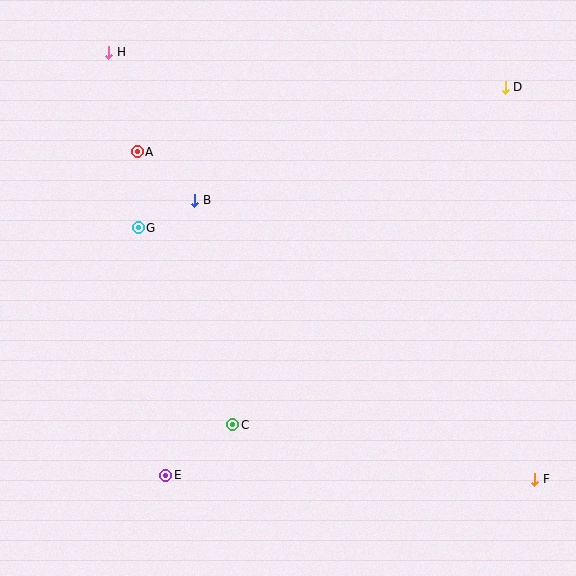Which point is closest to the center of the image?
Point B at (195, 200) is closest to the center.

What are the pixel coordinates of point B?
Point B is at (195, 200).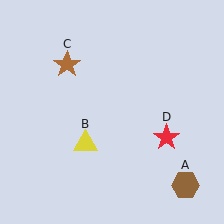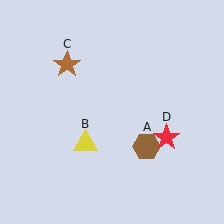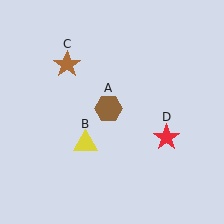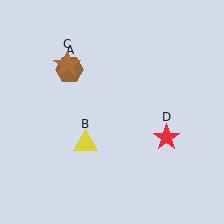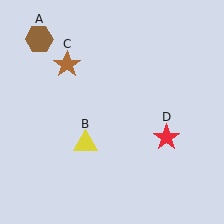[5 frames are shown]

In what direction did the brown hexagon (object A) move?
The brown hexagon (object A) moved up and to the left.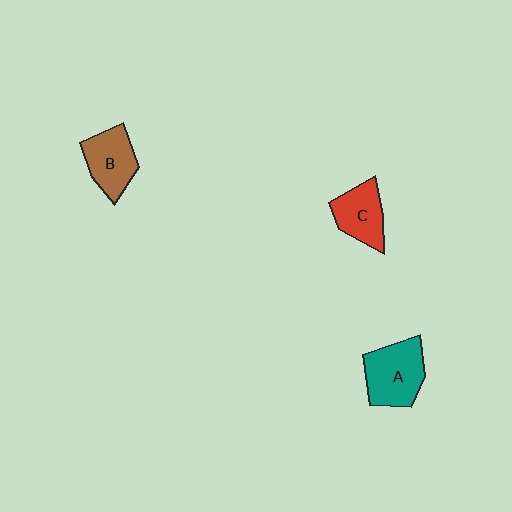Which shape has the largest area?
Shape A (teal).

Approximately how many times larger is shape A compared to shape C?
Approximately 1.3 times.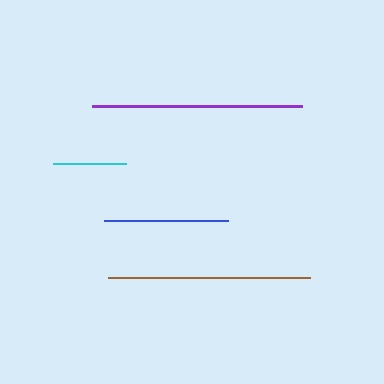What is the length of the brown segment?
The brown segment is approximately 202 pixels long.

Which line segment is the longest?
The purple line is the longest at approximately 210 pixels.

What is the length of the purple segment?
The purple segment is approximately 210 pixels long.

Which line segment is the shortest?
The cyan line is the shortest at approximately 74 pixels.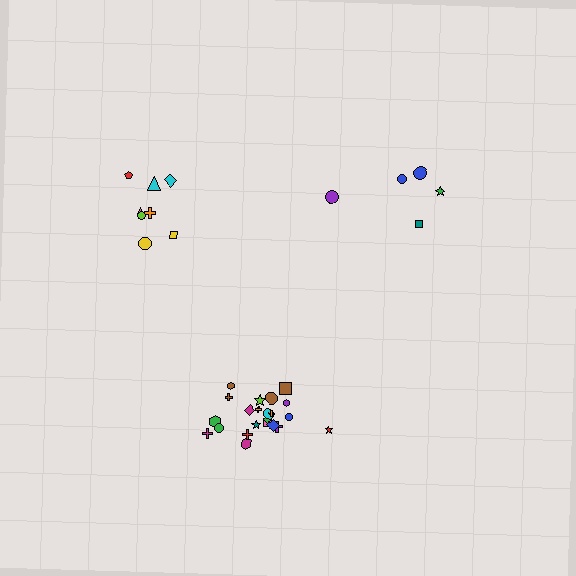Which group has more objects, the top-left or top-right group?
The top-left group.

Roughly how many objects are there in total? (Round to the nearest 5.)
Roughly 35 objects in total.